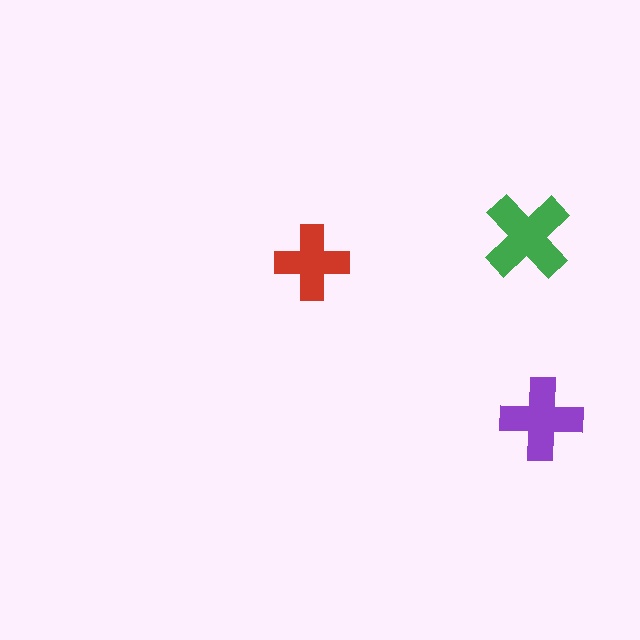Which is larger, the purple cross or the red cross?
The purple one.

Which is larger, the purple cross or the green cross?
The green one.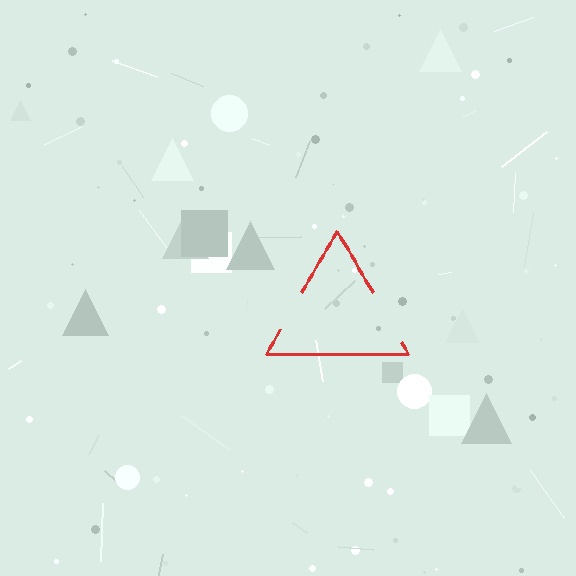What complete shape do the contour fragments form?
The contour fragments form a triangle.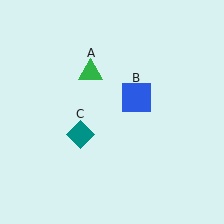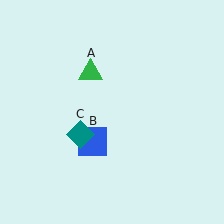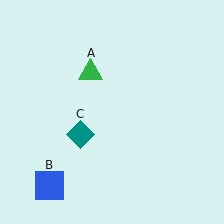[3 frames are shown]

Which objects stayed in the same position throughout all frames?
Green triangle (object A) and teal diamond (object C) remained stationary.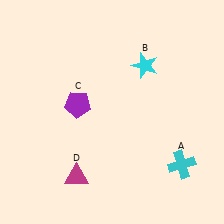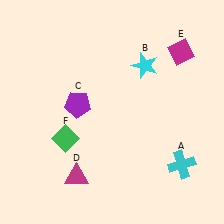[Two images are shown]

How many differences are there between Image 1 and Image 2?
There are 2 differences between the two images.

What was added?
A magenta diamond (E), a green diamond (F) were added in Image 2.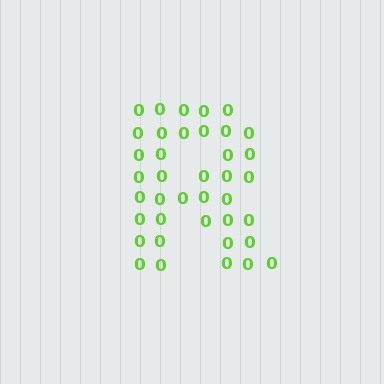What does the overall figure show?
The overall figure shows the letter R.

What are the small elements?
The small elements are digit 0's.